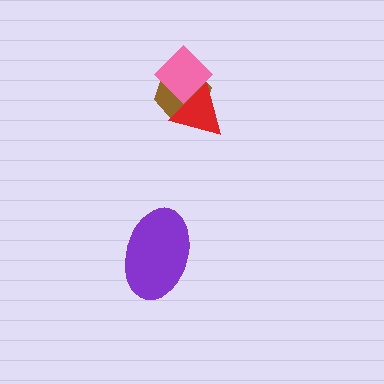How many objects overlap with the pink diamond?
2 objects overlap with the pink diamond.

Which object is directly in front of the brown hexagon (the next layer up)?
The red triangle is directly in front of the brown hexagon.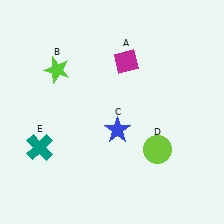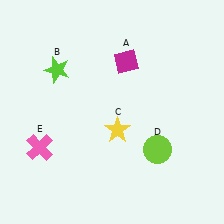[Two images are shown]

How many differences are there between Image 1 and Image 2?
There are 2 differences between the two images.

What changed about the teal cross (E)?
In Image 1, E is teal. In Image 2, it changed to pink.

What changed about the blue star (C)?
In Image 1, C is blue. In Image 2, it changed to yellow.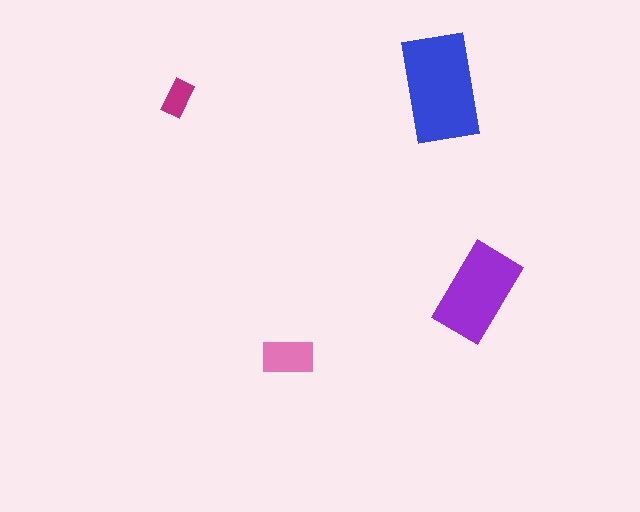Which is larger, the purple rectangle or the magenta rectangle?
The purple one.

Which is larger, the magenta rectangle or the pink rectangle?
The pink one.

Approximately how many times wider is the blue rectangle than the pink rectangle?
About 2 times wider.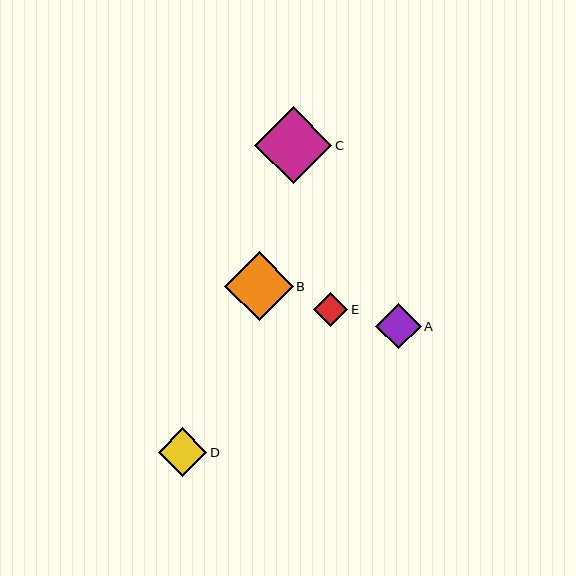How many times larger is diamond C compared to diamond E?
Diamond C is approximately 2.3 times the size of diamond E.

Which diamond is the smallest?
Diamond E is the smallest with a size of approximately 34 pixels.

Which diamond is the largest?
Diamond C is the largest with a size of approximately 77 pixels.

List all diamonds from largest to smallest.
From largest to smallest: C, B, D, A, E.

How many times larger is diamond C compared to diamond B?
Diamond C is approximately 1.1 times the size of diamond B.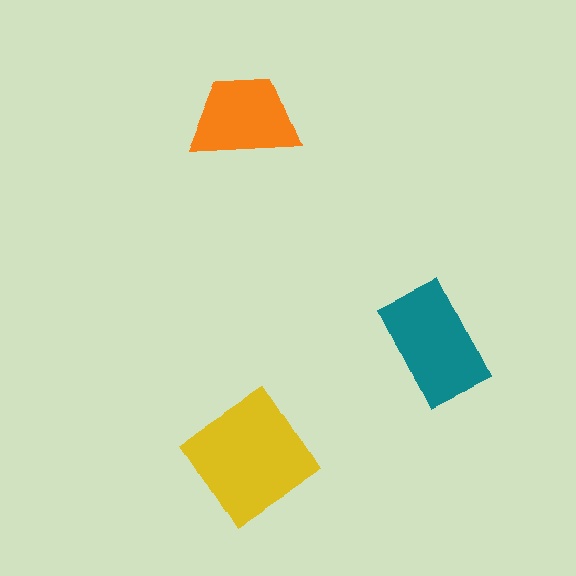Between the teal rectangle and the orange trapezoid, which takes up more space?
The teal rectangle.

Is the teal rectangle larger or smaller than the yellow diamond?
Smaller.